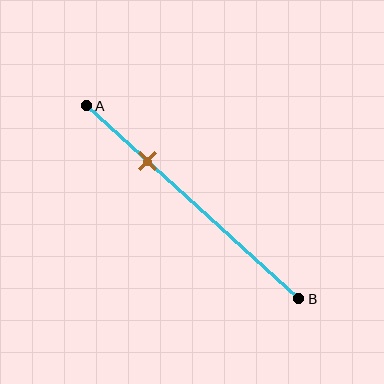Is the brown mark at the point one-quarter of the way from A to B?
No, the mark is at about 30% from A, not at the 25% one-quarter point.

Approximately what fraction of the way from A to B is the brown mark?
The brown mark is approximately 30% of the way from A to B.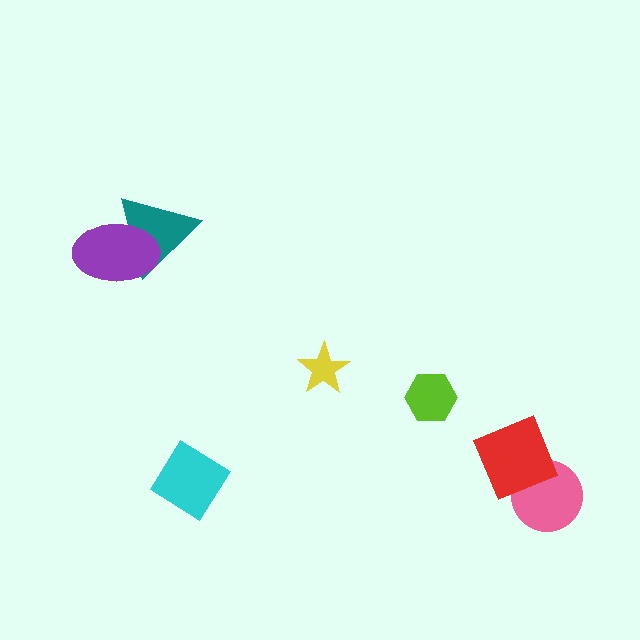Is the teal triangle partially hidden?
Yes, it is partially covered by another shape.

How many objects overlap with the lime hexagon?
0 objects overlap with the lime hexagon.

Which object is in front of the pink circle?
The red diamond is in front of the pink circle.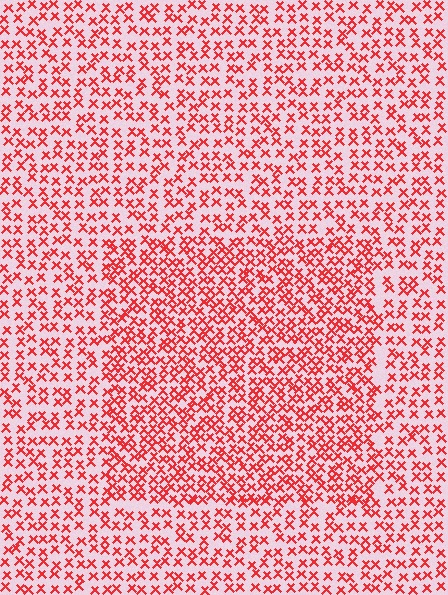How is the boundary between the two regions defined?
The boundary is defined by a change in element density (approximately 1.6x ratio). All elements are the same color, size, and shape.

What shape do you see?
I see a rectangle.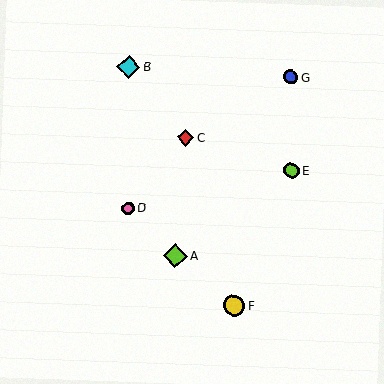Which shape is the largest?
The cyan diamond (labeled B) is the largest.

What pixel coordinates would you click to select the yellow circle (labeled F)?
Click at (234, 305) to select the yellow circle F.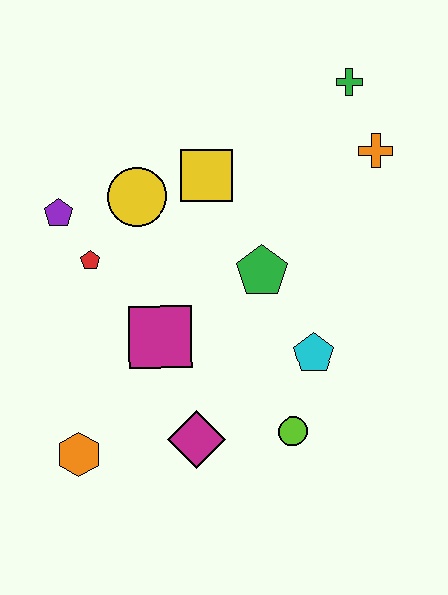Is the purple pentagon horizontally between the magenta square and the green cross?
No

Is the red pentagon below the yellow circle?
Yes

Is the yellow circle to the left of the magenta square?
Yes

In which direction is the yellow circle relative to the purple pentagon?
The yellow circle is to the right of the purple pentagon.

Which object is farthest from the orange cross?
The orange hexagon is farthest from the orange cross.